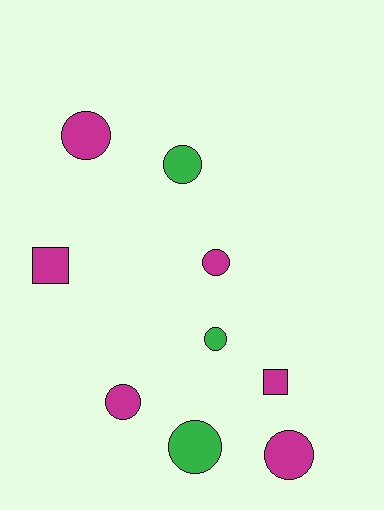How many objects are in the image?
There are 9 objects.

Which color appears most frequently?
Magenta, with 6 objects.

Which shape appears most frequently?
Circle, with 7 objects.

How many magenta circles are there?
There are 4 magenta circles.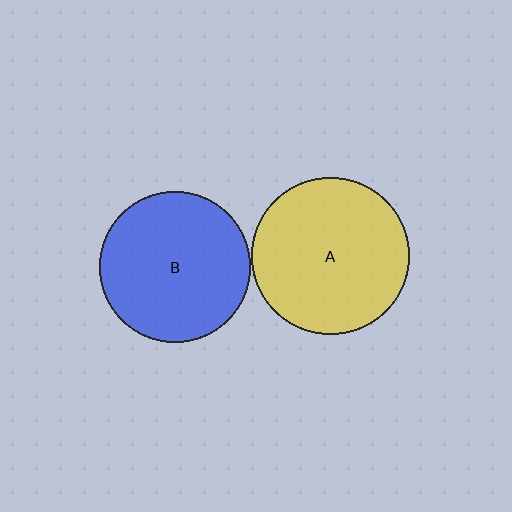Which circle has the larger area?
Circle A (yellow).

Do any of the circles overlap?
No, none of the circles overlap.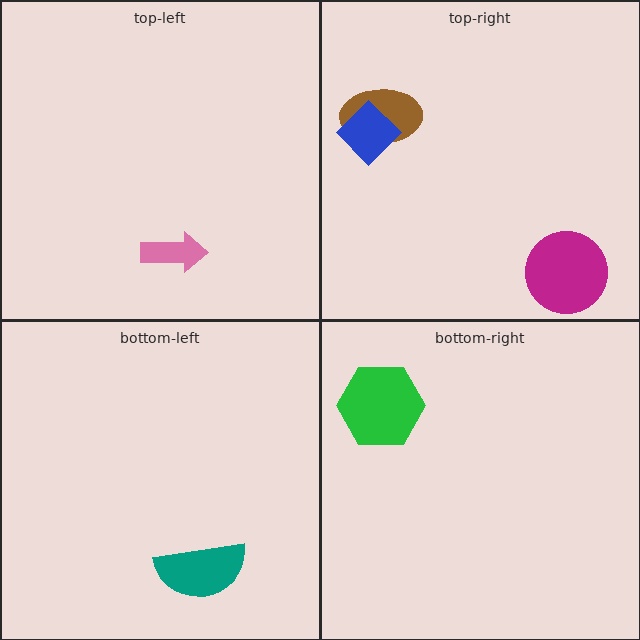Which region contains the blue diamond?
The top-right region.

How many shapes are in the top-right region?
3.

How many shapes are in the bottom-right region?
1.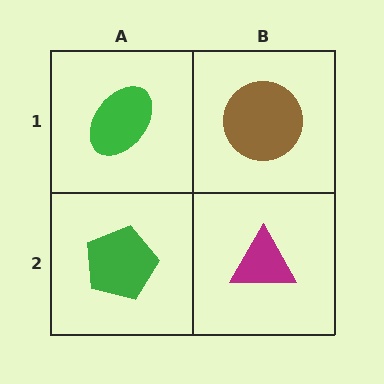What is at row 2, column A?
A green pentagon.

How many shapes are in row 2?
2 shapes.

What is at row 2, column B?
A magenta triangle.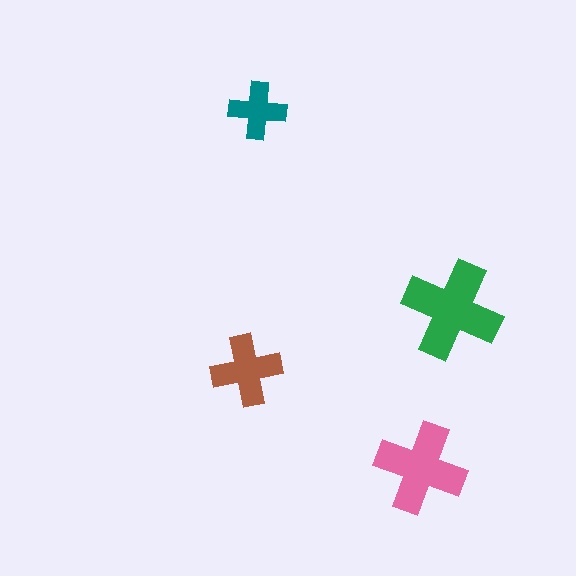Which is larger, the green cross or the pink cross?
The green one.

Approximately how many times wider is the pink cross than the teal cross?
About 1.5 times wider.